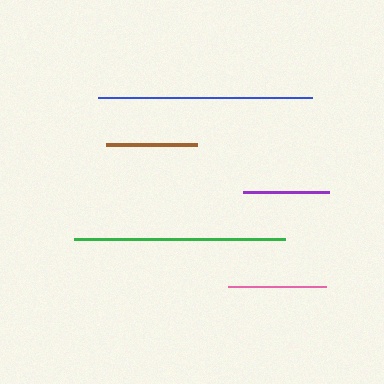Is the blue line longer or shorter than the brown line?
The blue line is longer than the brown line.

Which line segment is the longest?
The blue line is the longest at approximately 214 pixels.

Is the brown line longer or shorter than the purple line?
The brown line is longer than the purple line.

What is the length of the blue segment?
The blue segment is approximately 214 pixels long.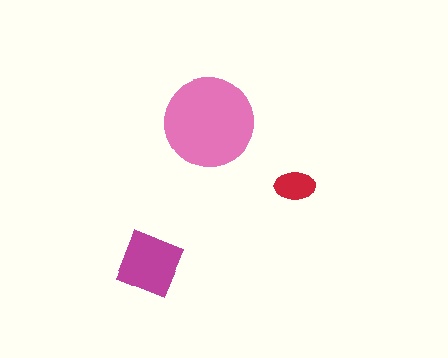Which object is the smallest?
The red ellipse.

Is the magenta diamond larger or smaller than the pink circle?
Smaller.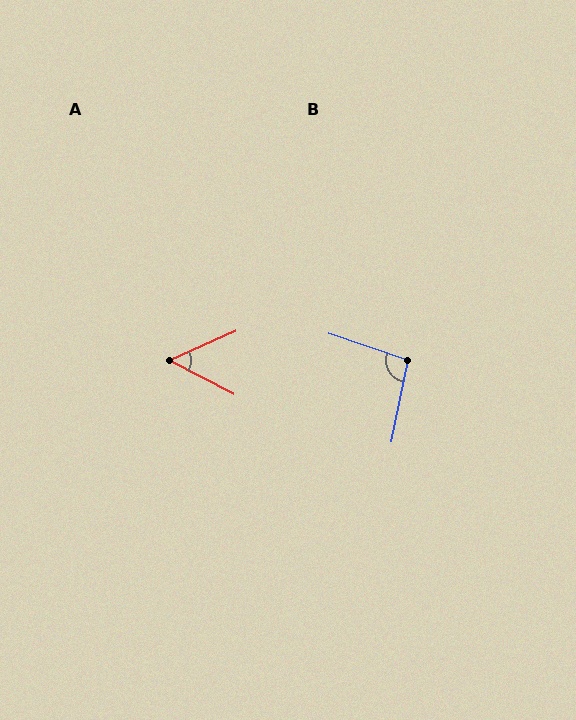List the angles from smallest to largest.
A (51°), B (97°).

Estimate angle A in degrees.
Approximately 51 degrees.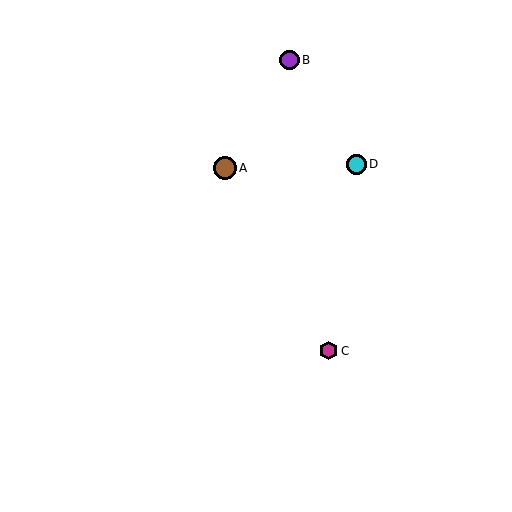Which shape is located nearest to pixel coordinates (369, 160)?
The cyan circle (labeled D) at (356, 164) is nearest to that location.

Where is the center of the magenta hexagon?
The center of the magenta hexagon is at (328, 351).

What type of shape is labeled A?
Shape A is a brown circle.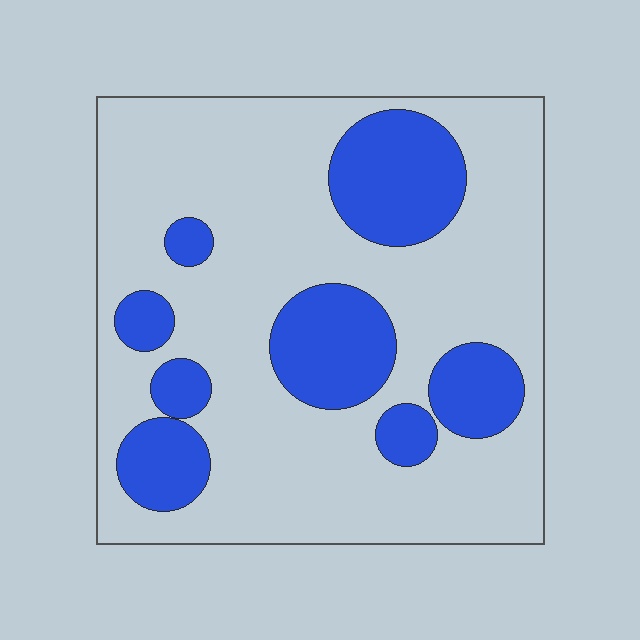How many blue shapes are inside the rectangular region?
8.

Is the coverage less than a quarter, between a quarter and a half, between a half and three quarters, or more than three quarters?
Between a quarter and a half.